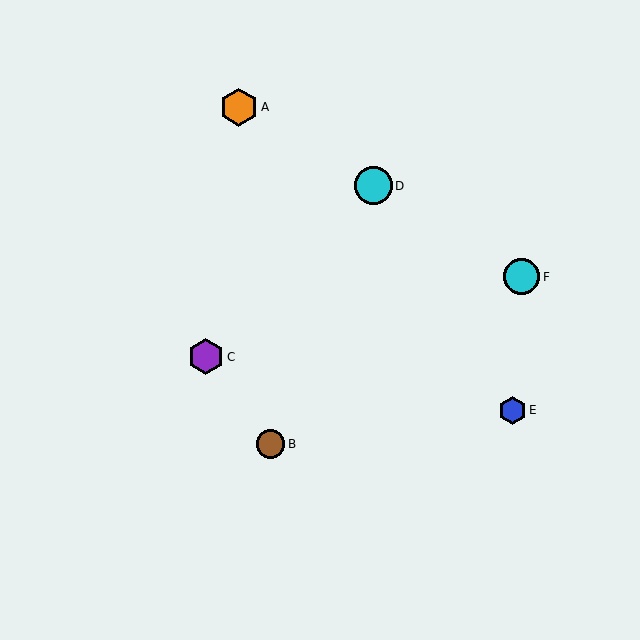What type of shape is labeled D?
Shape D is a cyan circle.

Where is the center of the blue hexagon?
The center of the blue hexagon is at (512, 410).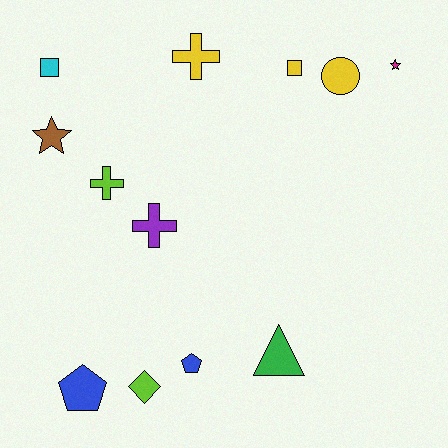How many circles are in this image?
There is 1 circle.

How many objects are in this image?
There are 12 objects.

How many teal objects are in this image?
There are no teal objects.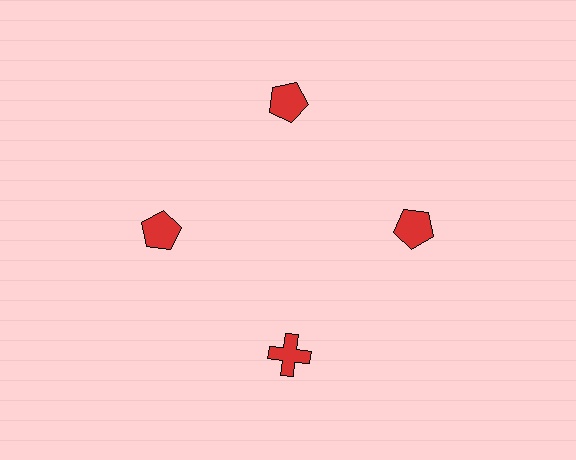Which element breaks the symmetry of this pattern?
The red cross at roughly the 6 o'clock position breaks the symmetry. All other shapes are red pentagons.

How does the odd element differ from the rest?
It has a different shape: cross instead of pentagon.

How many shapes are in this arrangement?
There are 4 shapes arranged in a ring pattern.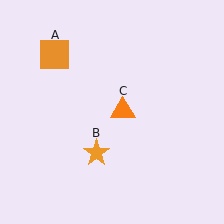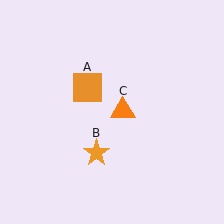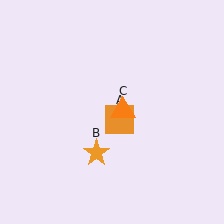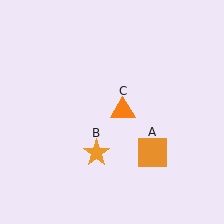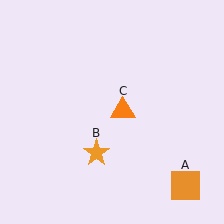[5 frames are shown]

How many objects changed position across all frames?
1 object changed position: orange square (object A).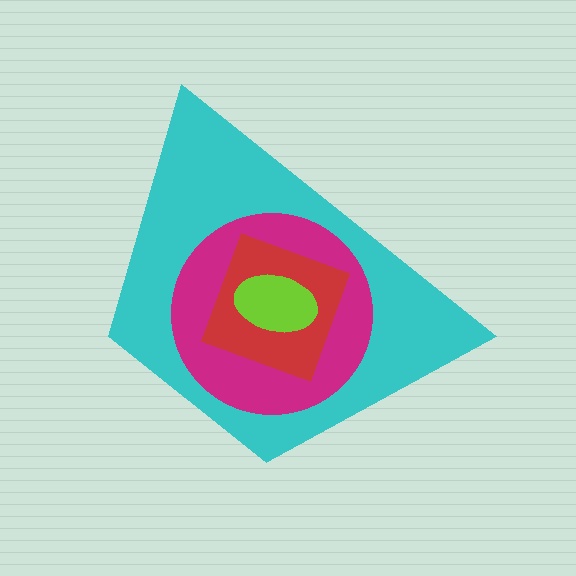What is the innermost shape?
The lime ellipse.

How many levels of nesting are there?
4.